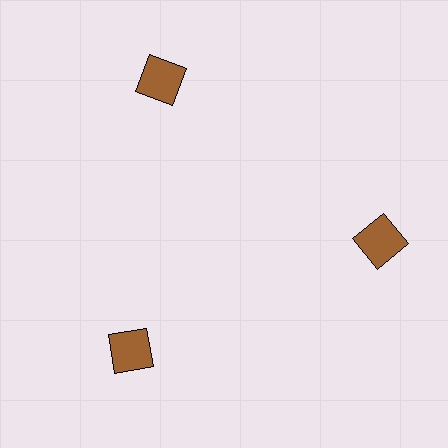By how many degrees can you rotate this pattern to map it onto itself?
The pattern maps onto itself every 120 degrees of rotation.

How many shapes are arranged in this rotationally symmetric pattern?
There are 3 shapes, arranged in 3 groups of 1.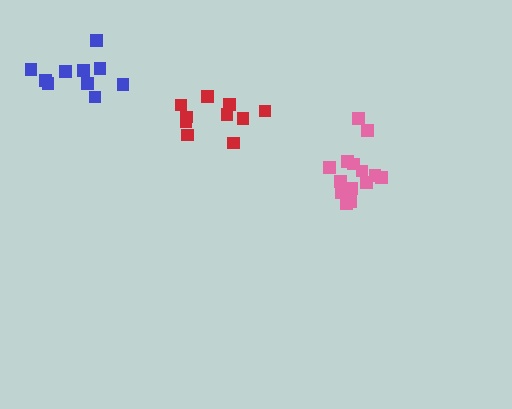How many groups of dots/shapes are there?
There are 3 groups.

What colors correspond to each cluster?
The clusters are colored: red, pink, blue.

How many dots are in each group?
Group 1: 10 dots, Group 2: 14 dots, Group 3: 10 dots (34 total).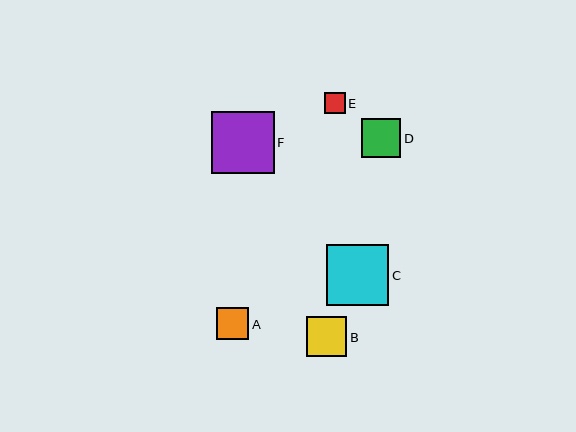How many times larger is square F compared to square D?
Square F is approximately 1.6 times the size of square D.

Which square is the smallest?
Square E is the smallest with a size of approximately 21 pixels.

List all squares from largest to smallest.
From largest to smallest: F, C, B, D, A, E.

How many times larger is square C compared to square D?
Square C is approximately 1.6 times the size of square D.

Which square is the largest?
Square F is the largest with a size of approximately 63 pixels.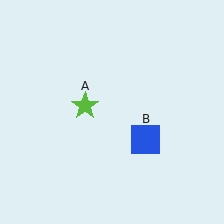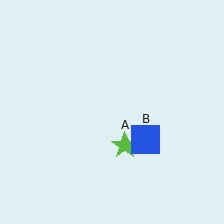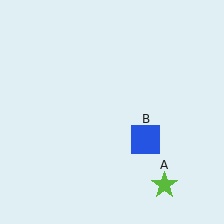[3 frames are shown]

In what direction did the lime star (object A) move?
The lime star (object A) moved down and to the right.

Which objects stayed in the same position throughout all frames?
Blue square (object B) remained stationary.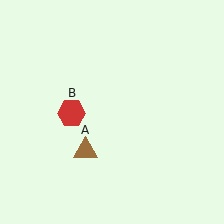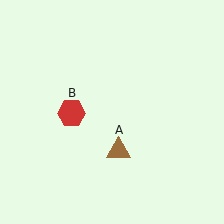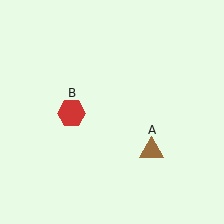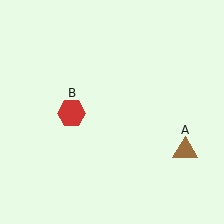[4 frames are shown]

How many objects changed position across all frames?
1 object changed position: brown triangle (object A).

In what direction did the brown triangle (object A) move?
The brown triangle (object A) moved right.